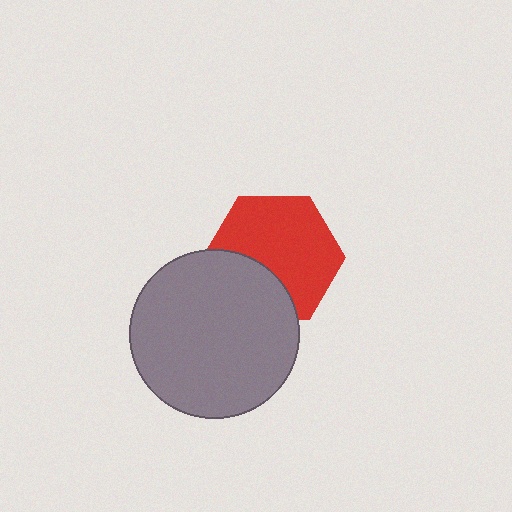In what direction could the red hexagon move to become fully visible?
The red hexagon could move up. That would shift it out from behind the gray circle entirely.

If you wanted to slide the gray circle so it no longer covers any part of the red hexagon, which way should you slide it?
Slide it down — that is the most direct way to separate the two shapes.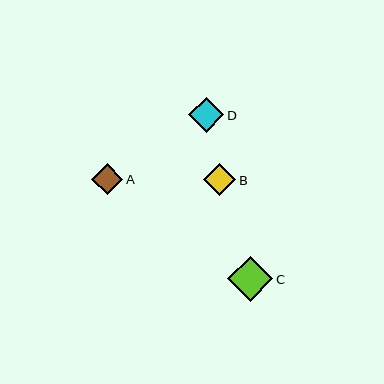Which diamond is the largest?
Diamond C is the largest with a size of approximately 45 pixels.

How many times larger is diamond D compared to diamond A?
Diamond D is approximately 1.1 times the size of diamond A.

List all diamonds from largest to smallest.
From largest to smallest: C, D, B, A.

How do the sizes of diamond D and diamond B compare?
Diamond D and diamond B are approximately the same size.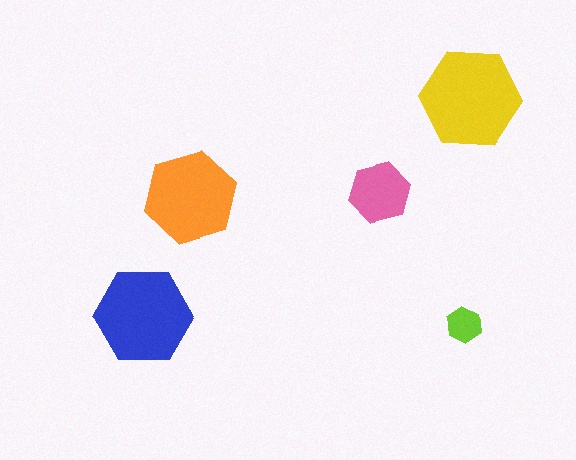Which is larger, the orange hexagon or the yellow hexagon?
The yellow one.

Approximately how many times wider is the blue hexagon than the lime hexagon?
About 2.5 times wider.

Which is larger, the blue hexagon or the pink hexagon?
The blue one.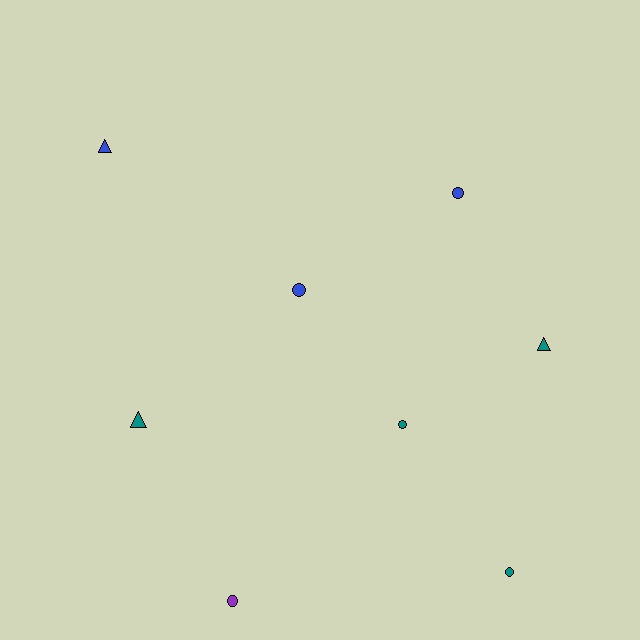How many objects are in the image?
There are 8 objects.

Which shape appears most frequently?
Circle, with 5 objects.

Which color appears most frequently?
Teal, with 4 objects.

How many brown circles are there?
There are no brown circles.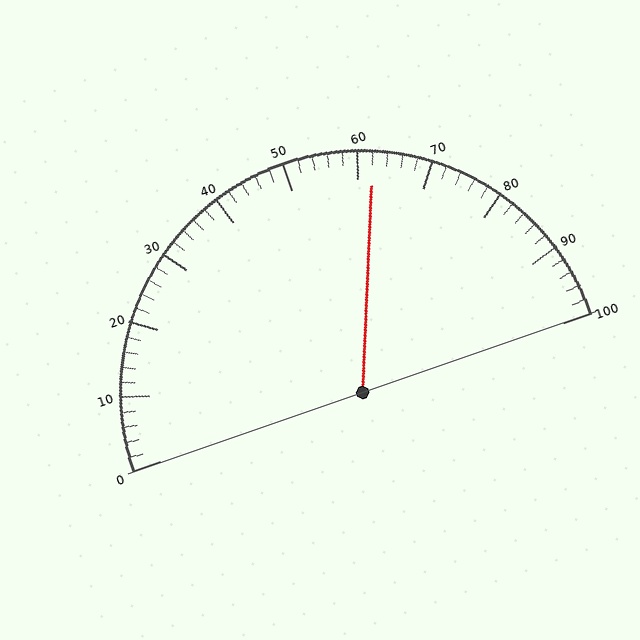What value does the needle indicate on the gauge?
The needle indicates approximately 62.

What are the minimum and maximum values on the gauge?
The gauge ranges from 0 to 100.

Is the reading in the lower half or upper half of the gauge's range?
The reading is in the upper half of the range (0 to 100).